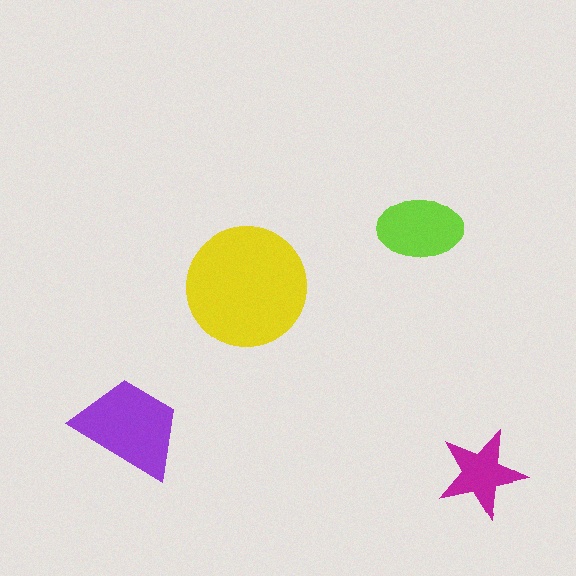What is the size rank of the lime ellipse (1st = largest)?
3rd.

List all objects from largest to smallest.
The yellow circle, the purple trapezoid, the lime ellipse, the magenta star.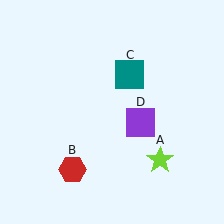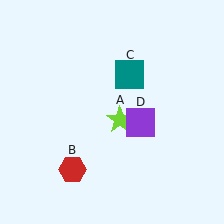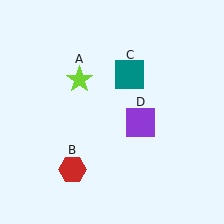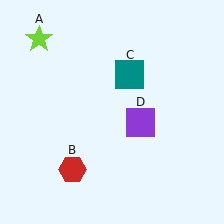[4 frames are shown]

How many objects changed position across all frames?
1 object changed position: lime star (object A).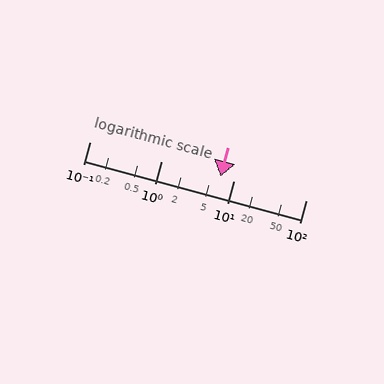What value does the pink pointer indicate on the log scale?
The pointer indicates approximately 6.5.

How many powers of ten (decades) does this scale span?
The scale spans 3 decades, from 0.1 to 100.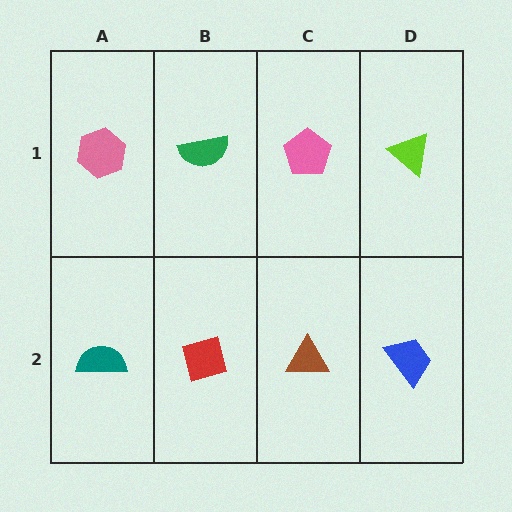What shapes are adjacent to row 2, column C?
A pink pentagon (row 1, column C), a red diamond (row 2, column B), a blue trapezoid (row 2, column D).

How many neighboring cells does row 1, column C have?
3.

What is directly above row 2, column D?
A lime triangle.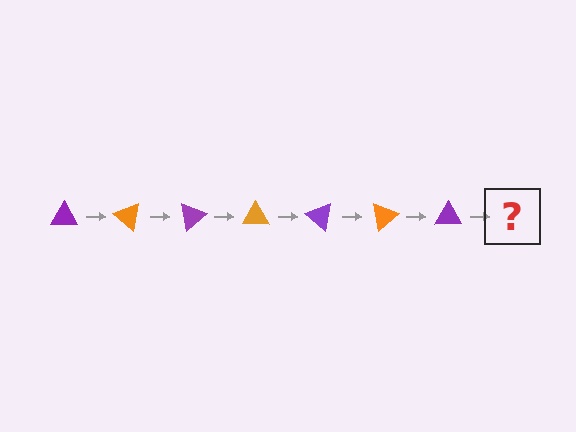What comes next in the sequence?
The next element should be an orange triangle, rotated 280 degrees from the start.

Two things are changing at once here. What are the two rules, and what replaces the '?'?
The two rules are that it rotates 40 degrees each step and the color cycles through purple and orange. The '?' should be an orange triangle, rotated 280 degrees from the start.